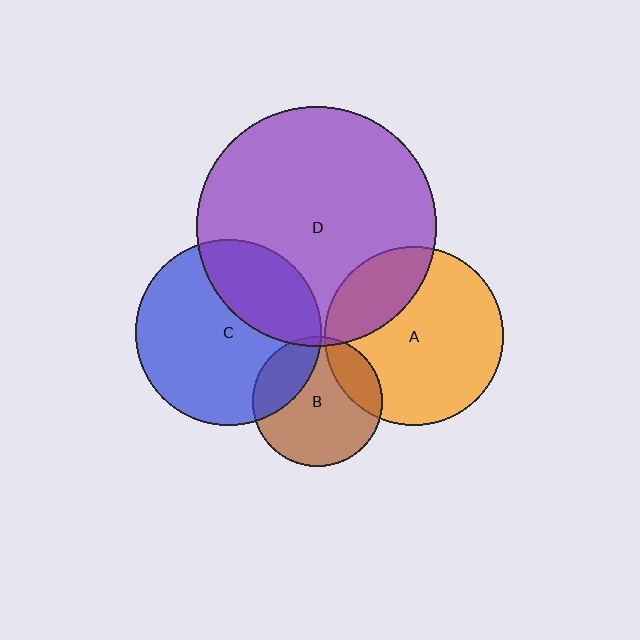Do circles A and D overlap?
Yes.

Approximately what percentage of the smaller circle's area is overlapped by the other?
Approximately 25%.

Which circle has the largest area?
Circle D (purple).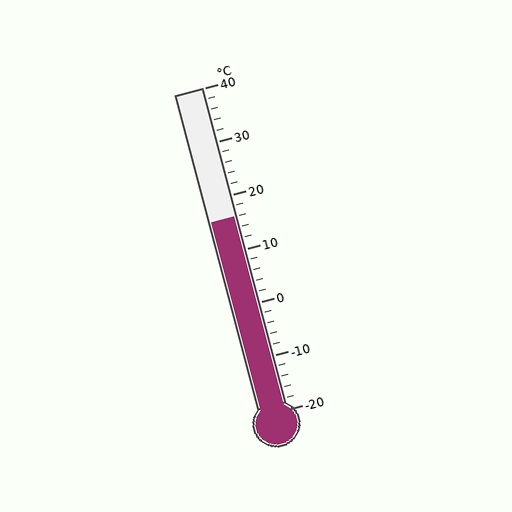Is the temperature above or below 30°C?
The temperature is below 30°C.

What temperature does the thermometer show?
The thermometer shows approximately 16°C.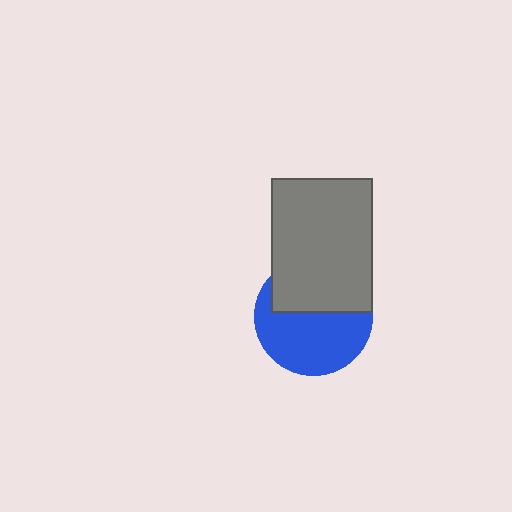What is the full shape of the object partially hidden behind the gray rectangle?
The partially hidden object is a blue circle.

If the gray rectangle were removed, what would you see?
You would see the complete blue circle.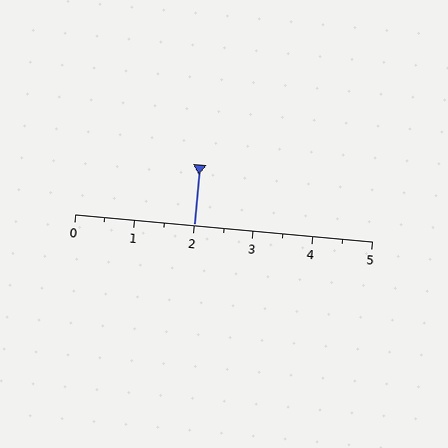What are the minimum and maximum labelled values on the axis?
The axis runs from 0 to 5.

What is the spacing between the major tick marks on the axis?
The major ticks are spaced 1 apart.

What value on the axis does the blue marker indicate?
The marker indicates approximately 2.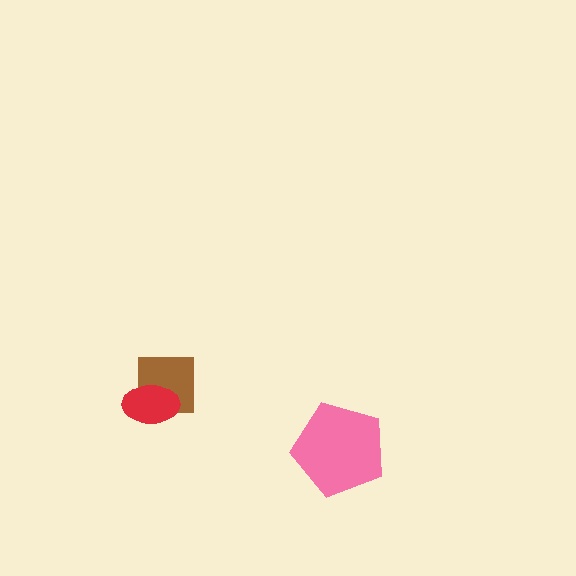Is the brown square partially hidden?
Yes, it is partially covered by another shape.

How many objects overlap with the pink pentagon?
0 objects overlap with the pink pentagon.